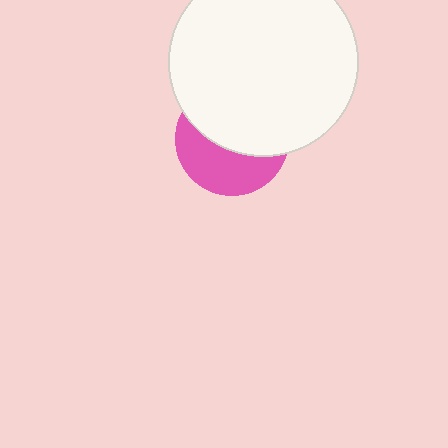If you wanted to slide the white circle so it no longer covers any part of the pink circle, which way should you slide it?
Slide it up — that is the most direct way to separate the two shapes.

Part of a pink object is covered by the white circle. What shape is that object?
It is a circle.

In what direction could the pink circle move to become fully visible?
The pink circle could move down. That would shift it out from behind the white circle entirely.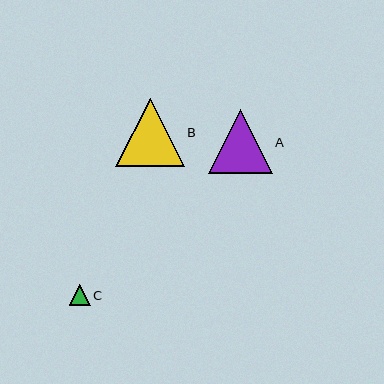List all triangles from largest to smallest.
From largest to smallest: B, A, C.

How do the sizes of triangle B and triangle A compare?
Triangle B and triangle A are approximately the same size.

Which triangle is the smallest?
Triangle C is the smallest with a size of approximately 20 pixels.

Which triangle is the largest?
Triangle B is the largest with a size of approximately 68 pixels.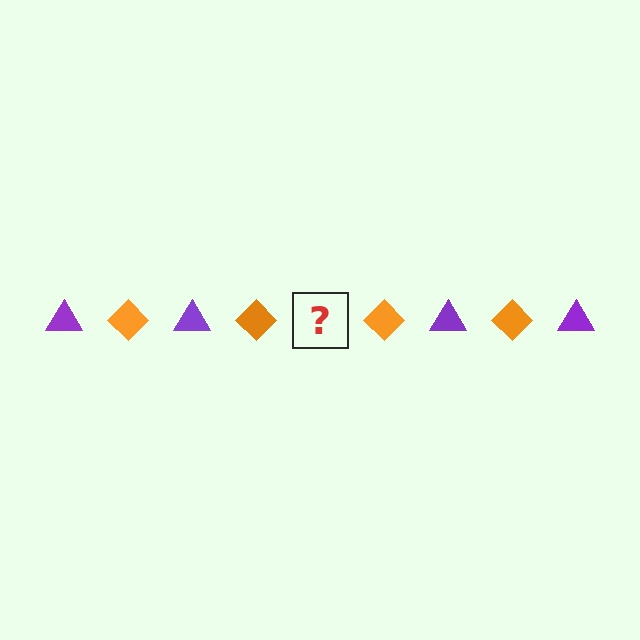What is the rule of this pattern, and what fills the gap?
The rule is that the pattern alternates between purple triangle and orange diamond. The gap should be filled with a purple triangle.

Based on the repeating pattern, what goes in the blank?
The blank should be a purple triangle.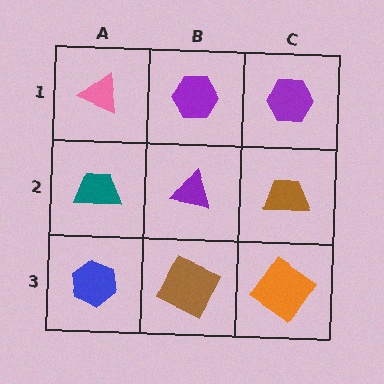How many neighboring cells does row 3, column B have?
3.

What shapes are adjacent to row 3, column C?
A brown trapezoid (row 2, column C), a brown square (row 3, column B).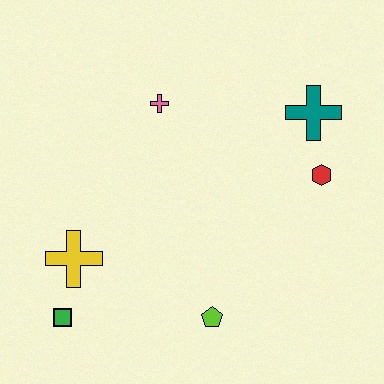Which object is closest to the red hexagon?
The teal cross is closest to the red hexagon.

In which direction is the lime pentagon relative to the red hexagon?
The lime pentagon is below the red hexagon.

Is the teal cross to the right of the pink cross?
Yes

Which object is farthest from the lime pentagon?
The teal cross is farthest from the lime pentagon.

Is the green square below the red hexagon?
Yes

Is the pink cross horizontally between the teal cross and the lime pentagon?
No